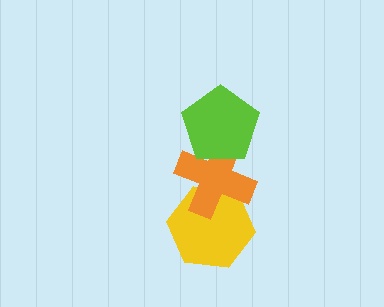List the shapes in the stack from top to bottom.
From top to bottom: the lime pentagon, the orange cross, the yellow hexagon.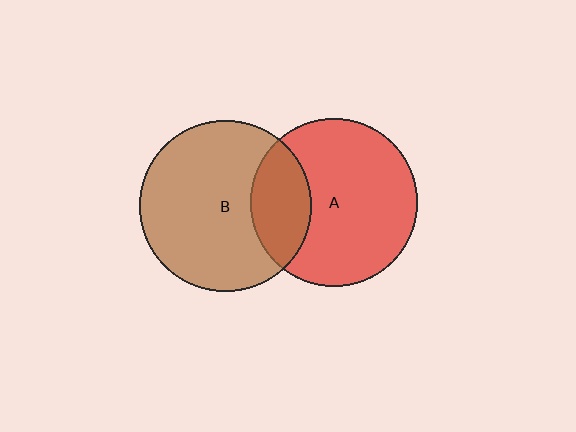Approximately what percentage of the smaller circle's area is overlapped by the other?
Approximately 25%.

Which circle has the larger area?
Circle B (brown).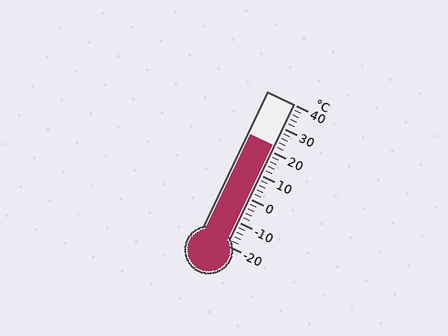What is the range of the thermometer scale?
The thermometer scale ranges from -20°C to 40°C.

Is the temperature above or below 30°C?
The temperature is below 30°C.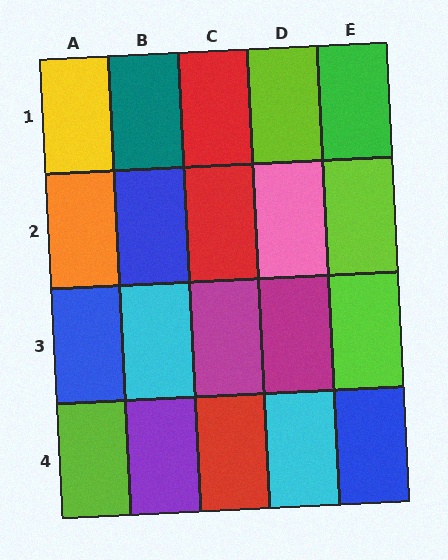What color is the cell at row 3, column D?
Magenta.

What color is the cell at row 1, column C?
Red.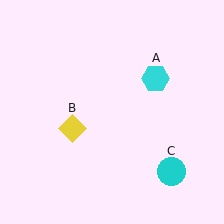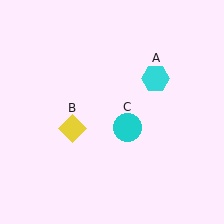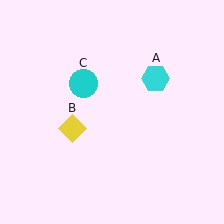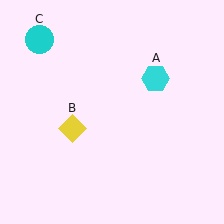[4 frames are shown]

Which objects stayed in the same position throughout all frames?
Cyan hexagon (object A) and yellow diamond (object B) remained stationary.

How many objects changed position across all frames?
1 object changed position: cyan circle (object C).